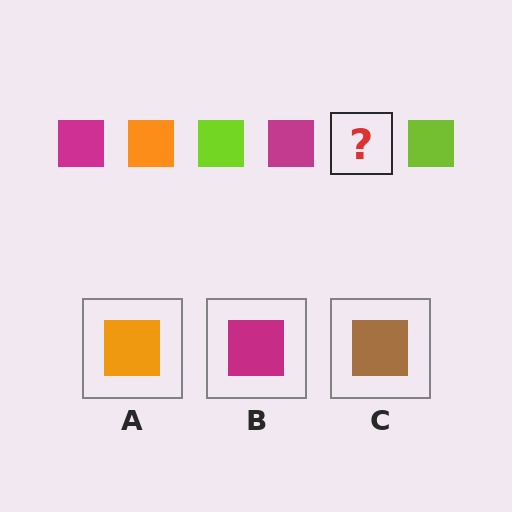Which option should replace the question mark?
Option A.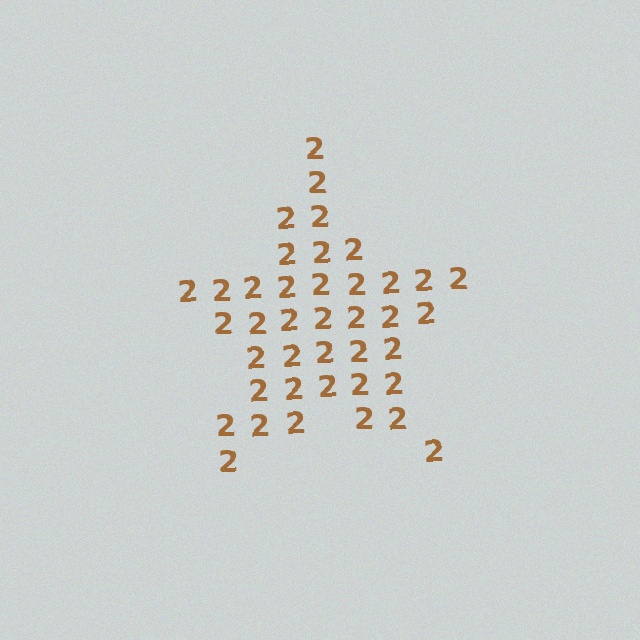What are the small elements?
The small elements are digit 2's.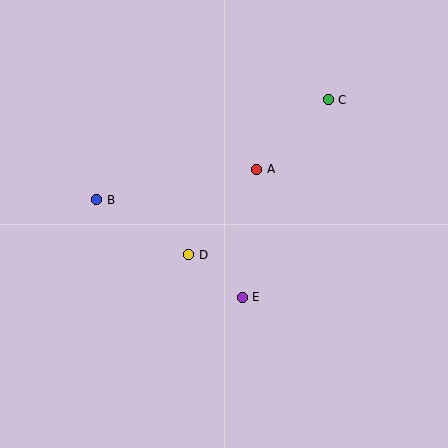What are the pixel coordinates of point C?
Point C is at (328, 100).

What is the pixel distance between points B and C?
The distance between B and C is 252 pixels.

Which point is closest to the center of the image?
Point D at (189, 255) is closest to the center.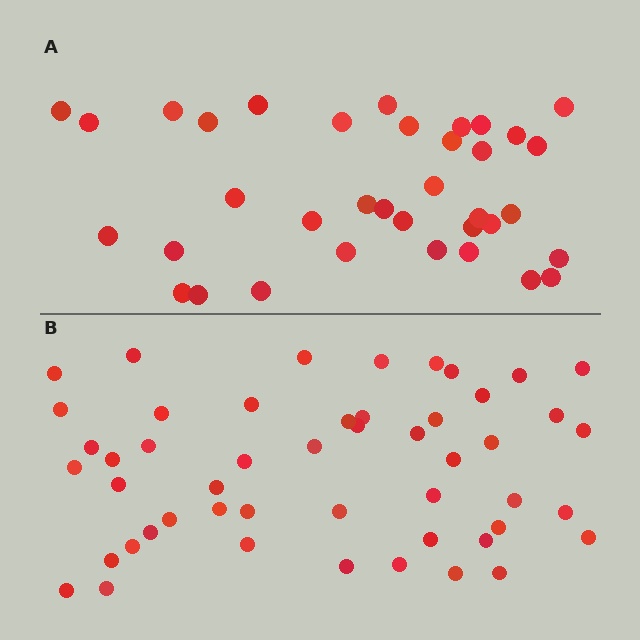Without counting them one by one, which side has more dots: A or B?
Region B (the bottom region) has more dots.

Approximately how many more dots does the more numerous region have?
Region B has approximately 15 more dots than region A.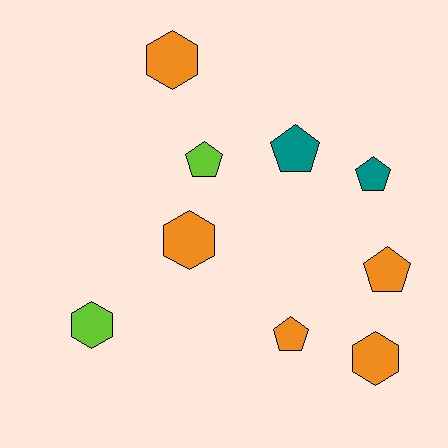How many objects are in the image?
There are 9 objects.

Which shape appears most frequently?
Pentagon, with 5 objects.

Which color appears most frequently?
Orange, with 5 objects.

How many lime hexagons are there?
There is 1 lime hexagon.